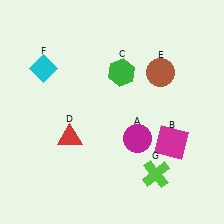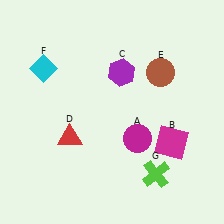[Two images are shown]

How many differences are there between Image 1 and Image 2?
There is 1 difference between the two images.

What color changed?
The hexagon (C) changed from green in Image 1 to purple in Image 2.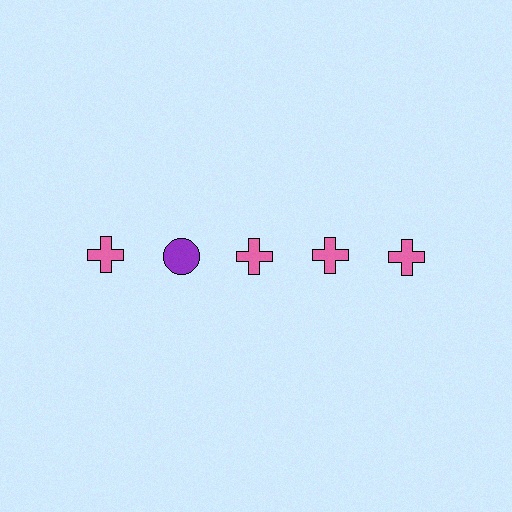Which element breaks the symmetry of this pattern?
The purple circle in the top row, second from left column breaks the symmetry. All other shapes are pink crosses.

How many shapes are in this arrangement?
There are 5 shapes arranged in a grid pattern.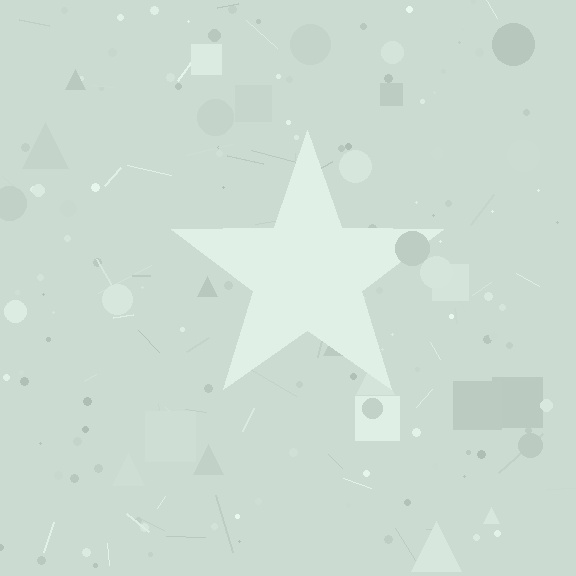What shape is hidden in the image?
A star is hidden in the image.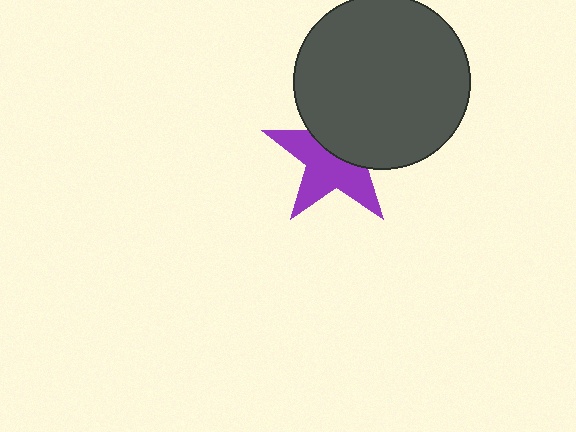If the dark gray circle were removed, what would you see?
You would see the complete purple star.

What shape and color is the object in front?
The object in front is a dark gray circle.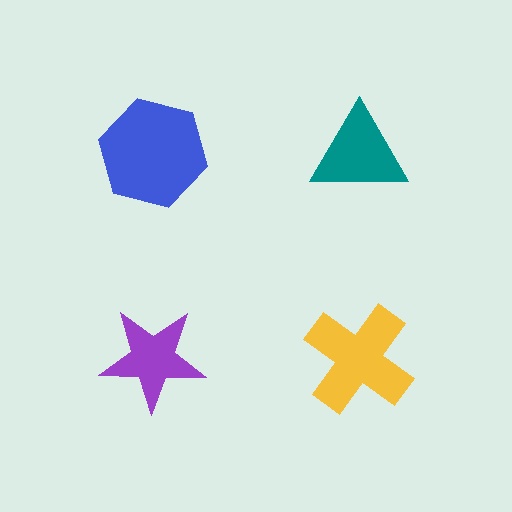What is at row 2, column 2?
A yellow cross.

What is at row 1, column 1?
A blue hexagon.